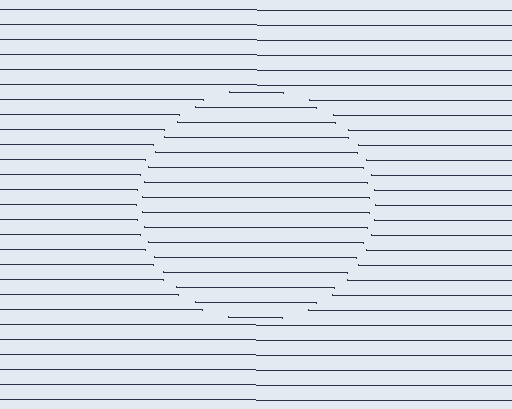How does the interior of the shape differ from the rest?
The interior of the shape contains the same grating, shifted by half a period — the contour is defined by the phase discontinuity where line-ends from the inner and outer gratings abut.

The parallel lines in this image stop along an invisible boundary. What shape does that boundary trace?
An illusory circle. The interior of the shape contains the same grating, shifted by half a period — the contour is defined by the phase discontinuity where line-ends from the inner and outer gratings abut.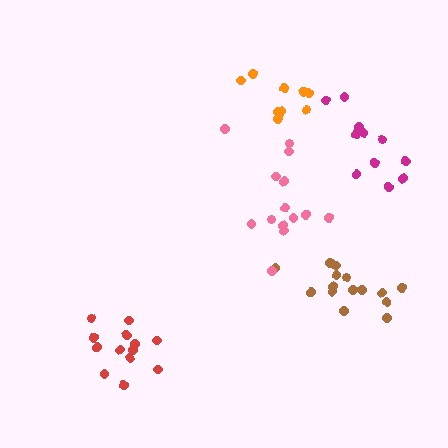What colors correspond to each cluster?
The clusters are colored: red, brown, pink, orange, magenta.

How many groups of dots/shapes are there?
There are 5 groups.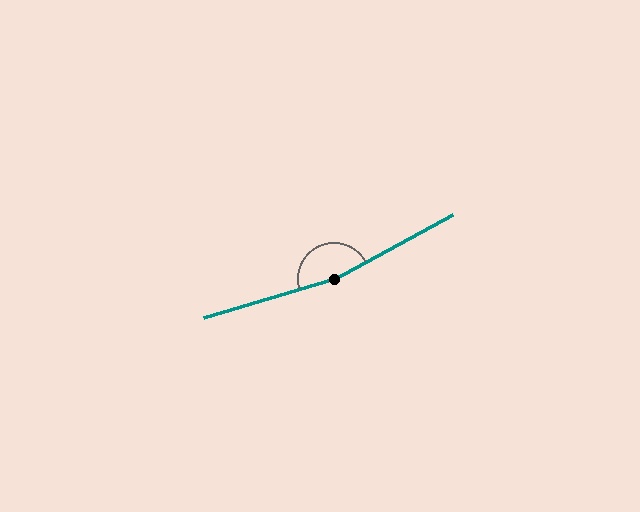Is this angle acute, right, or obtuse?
It is obtuse.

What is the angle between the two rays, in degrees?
Approximately 168 degrees.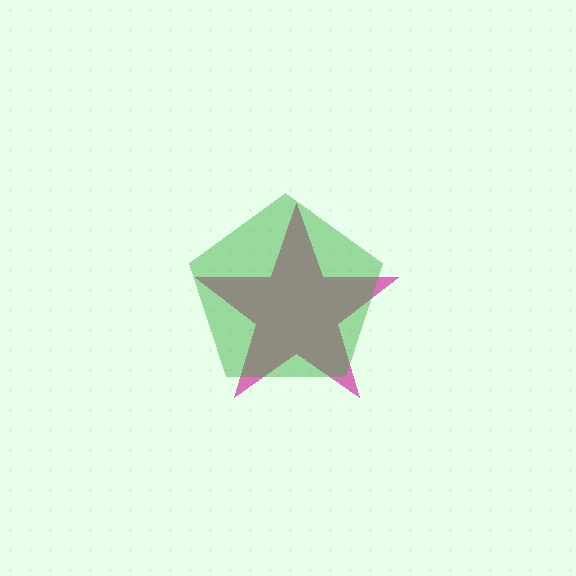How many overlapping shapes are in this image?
There are 2 overlapping shapes in the image.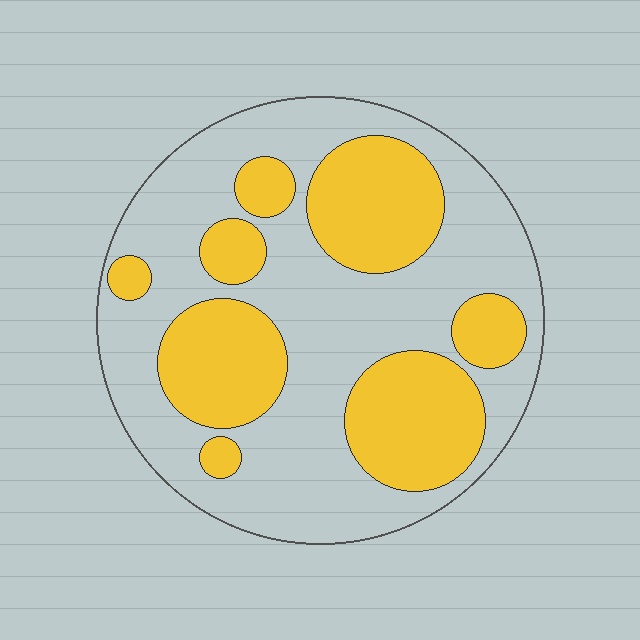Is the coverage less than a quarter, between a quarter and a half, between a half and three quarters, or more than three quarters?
Between a quarter and a half.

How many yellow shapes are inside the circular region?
8.